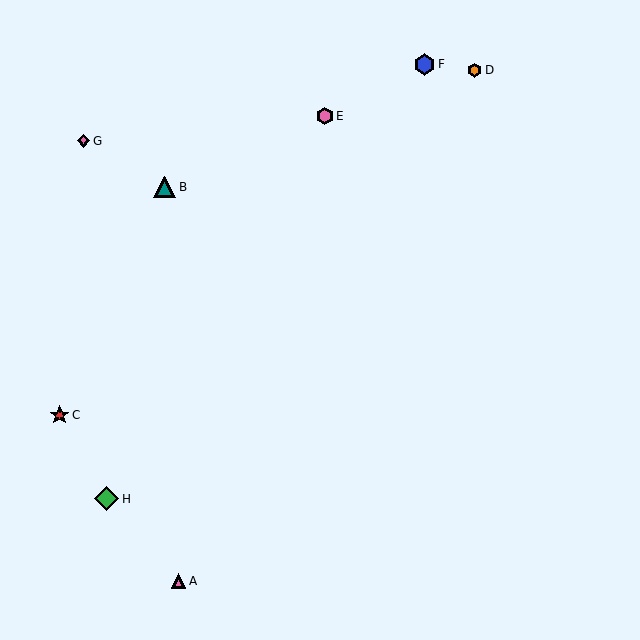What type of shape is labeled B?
Shape B is a teal triangle.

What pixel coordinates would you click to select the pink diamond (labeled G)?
Click at (84, 141) to select the pink diamond G.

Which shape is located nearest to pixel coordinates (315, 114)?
The pink hexagon (labeled E) at (325, 116) is nearest to that location.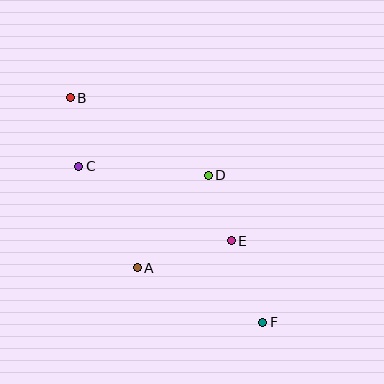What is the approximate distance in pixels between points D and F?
The distance between D and F is approximately 157 pixels.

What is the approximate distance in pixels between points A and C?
The distance between A and C is approximately 117 pixels.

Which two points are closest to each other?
Points B and C are closest to each other.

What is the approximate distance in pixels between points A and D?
The distance between A and D is approximately 116 pixels.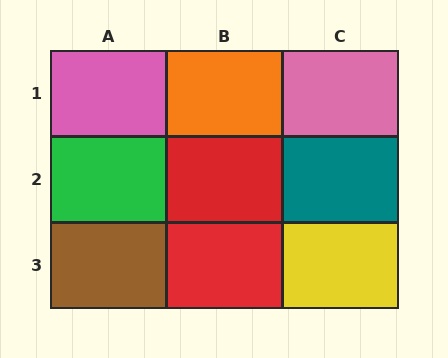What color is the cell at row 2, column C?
Teal.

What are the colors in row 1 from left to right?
Pink, orange, pink.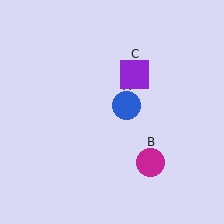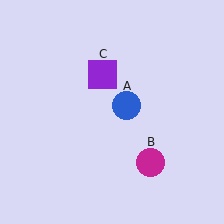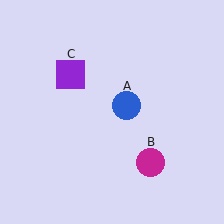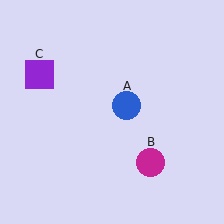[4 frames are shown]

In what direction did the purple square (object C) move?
The purple square (object C) moved left.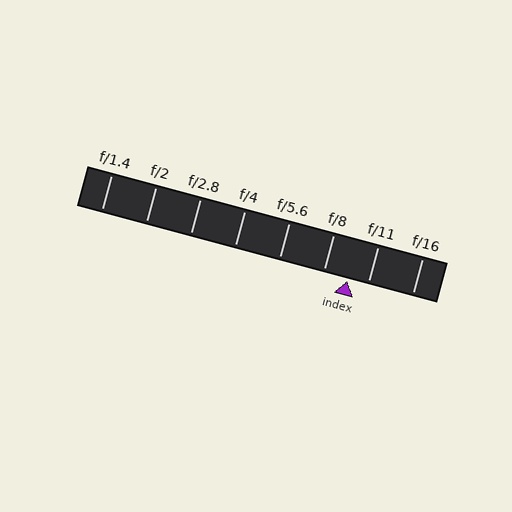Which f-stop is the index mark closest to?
The index mark is closest to f/11.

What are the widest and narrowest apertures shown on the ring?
The widest aperture shown is f/1.4 and the narrowest is f/16.